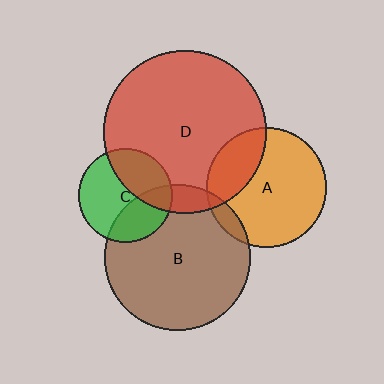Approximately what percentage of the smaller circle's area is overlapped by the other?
Approximately 25%.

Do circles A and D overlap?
Yes.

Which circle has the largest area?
Circle D (red).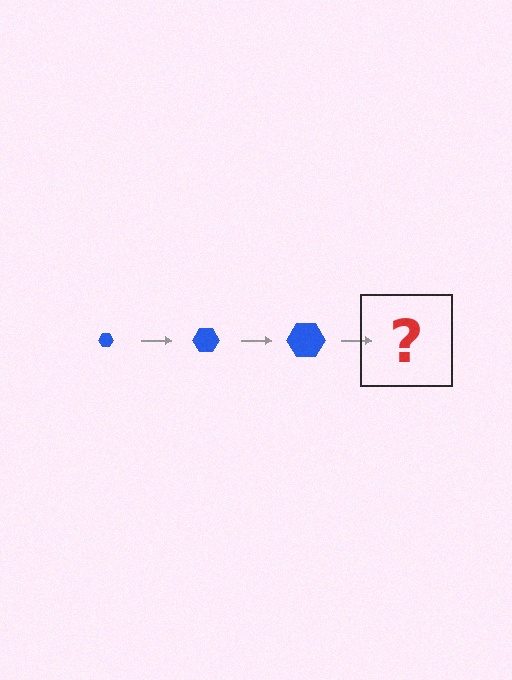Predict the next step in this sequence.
The next step is a blue hexagon, larger than the previous one.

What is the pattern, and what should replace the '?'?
The pattern is that the hexagon gets progressively larger each step. The '?' should be a blue hexagon, larger than the previous one.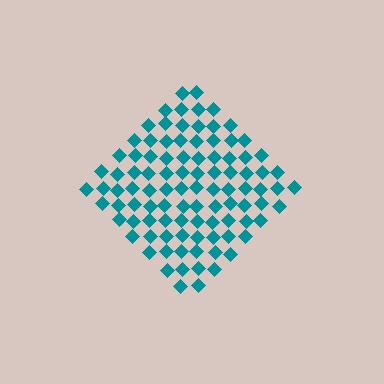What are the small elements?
The small elements are diamonds.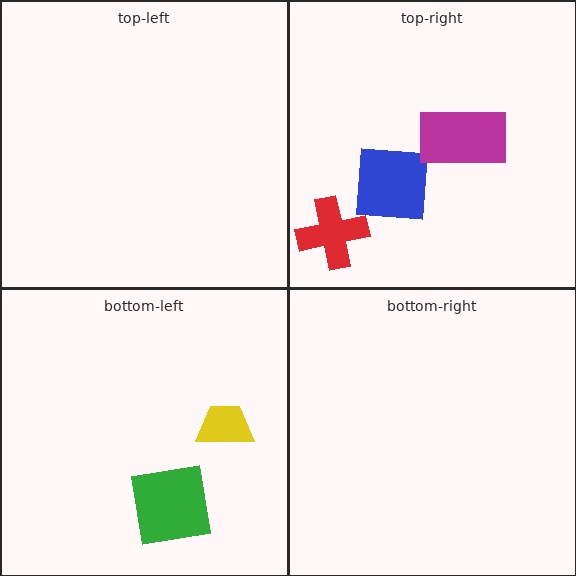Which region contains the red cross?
The top-right region.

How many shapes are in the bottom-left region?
2.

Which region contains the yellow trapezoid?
The bottom-left region.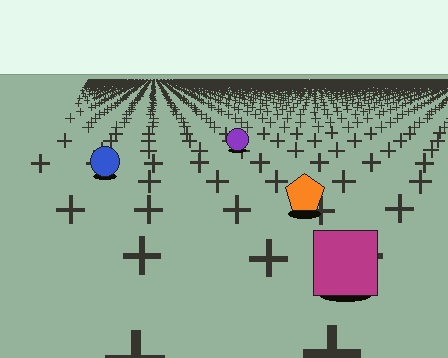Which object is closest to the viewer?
The magenta square is closest. The texture marks near it are larger and more spread out.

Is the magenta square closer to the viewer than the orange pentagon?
Yes. The magenta square is closer — you can tell from the texture gradient: the ground texture is coarser near it.